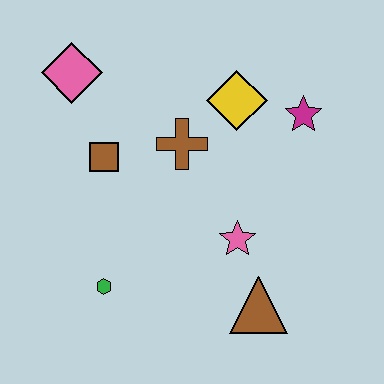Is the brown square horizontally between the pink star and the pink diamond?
Yes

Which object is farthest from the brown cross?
The brown triangle is farthest from the brown cross.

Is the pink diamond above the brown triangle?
Yes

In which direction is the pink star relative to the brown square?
The pink star is to the right of the brown square.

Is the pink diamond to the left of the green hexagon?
Yes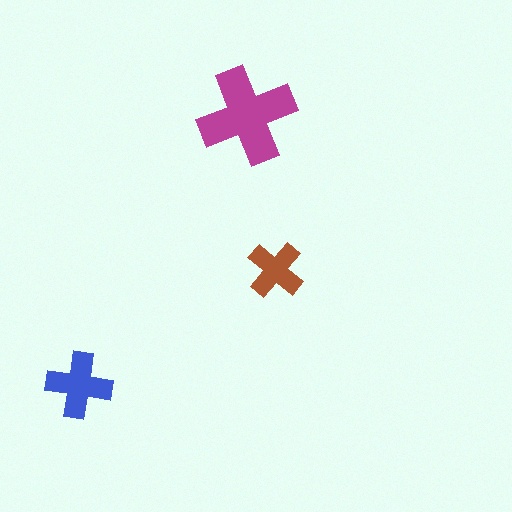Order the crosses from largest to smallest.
the magenta one, the blue one, the brown one.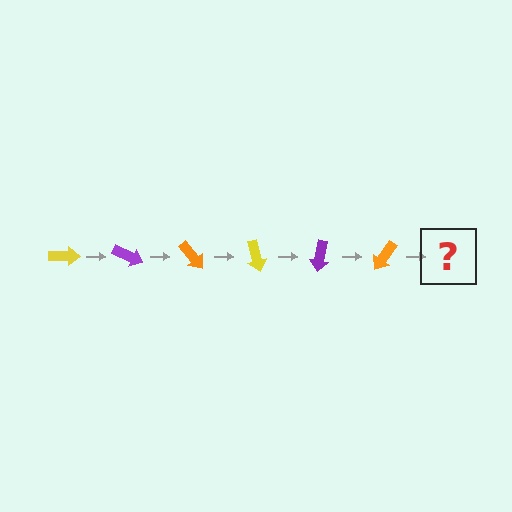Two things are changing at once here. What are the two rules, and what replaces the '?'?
The two rules are that it rotates 25 degrees each step and the color cycles through yellow, purple, and orange. The '?' should be a yellow arrow, rotated 150 degrees from the start.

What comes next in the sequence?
The next element should be a yellow arrow, rotated 150 degrees from the start.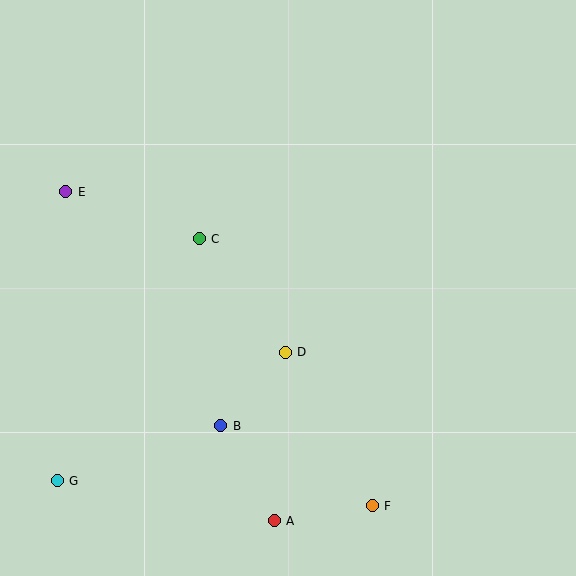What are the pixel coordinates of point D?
Point D is at (285, 352).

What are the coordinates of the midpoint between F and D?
The midpoint between F and D is at (329, 429).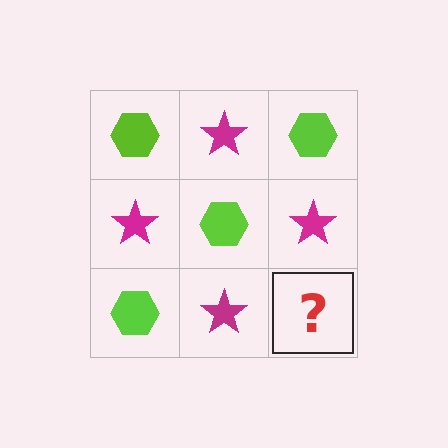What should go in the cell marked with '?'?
The missing cell should contain a lime hexagon.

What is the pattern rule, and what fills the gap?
The rule is that it alternates lime hexagon and magenta star in a checkerboard pattern. The gap should be filled with a lime hexagon.